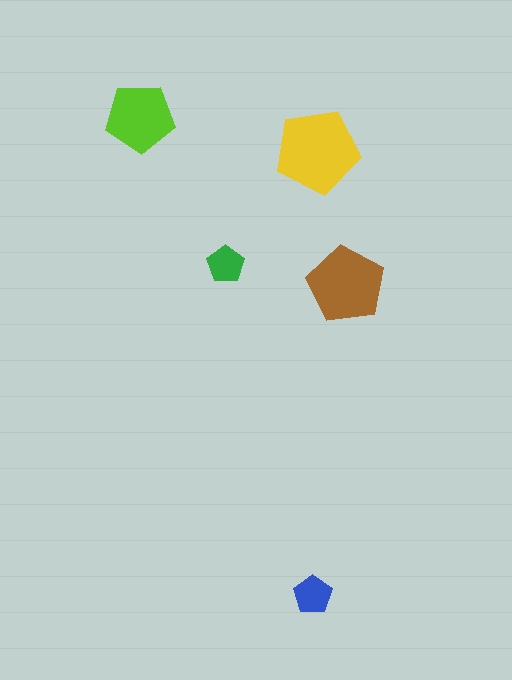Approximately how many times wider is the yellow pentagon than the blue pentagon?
About 2 times wider.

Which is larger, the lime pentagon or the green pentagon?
The lime one.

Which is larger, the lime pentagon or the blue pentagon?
The lime one.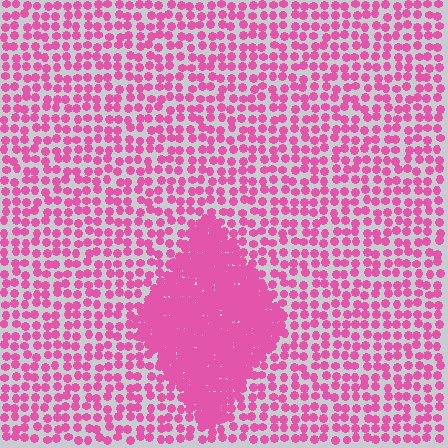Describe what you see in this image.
The image contains small pink elements arranged at two different densities. A diamond-shaped region is visible where the elements are more densely packed than the surrounding area.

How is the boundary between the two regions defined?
The boundary is defined by a change in element density (approximately 2.7x ratio). All elements are the same color, size, and shape.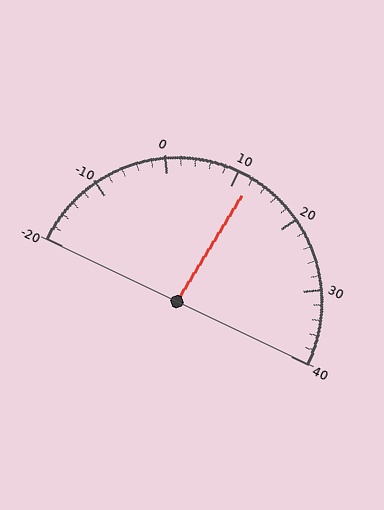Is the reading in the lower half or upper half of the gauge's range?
The reading is in the upper half of the range (-20 to 40).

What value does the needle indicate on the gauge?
The needle indicates approximately 12.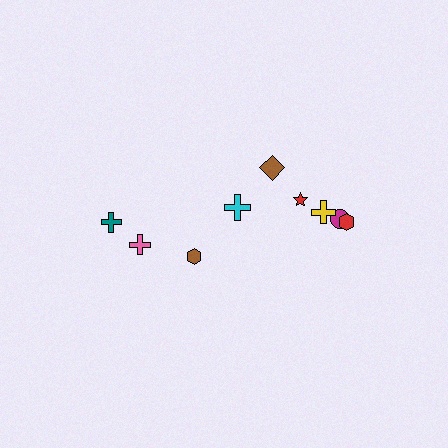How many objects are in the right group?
There are 6 objects.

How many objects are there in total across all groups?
There are 9 objects.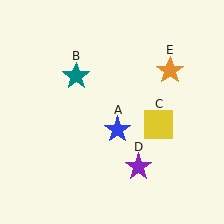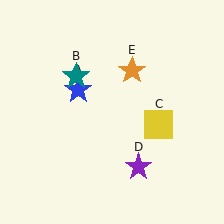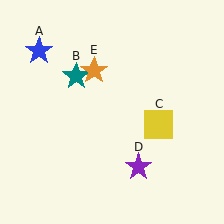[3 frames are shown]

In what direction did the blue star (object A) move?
The blue star (object A) moved up and to the left.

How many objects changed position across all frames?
2 objects changed position: blue star (object A), orange star (object E).